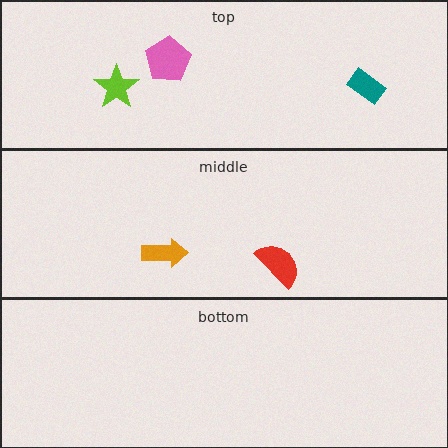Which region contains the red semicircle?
The middle region.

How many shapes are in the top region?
3.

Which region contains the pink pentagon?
The top region.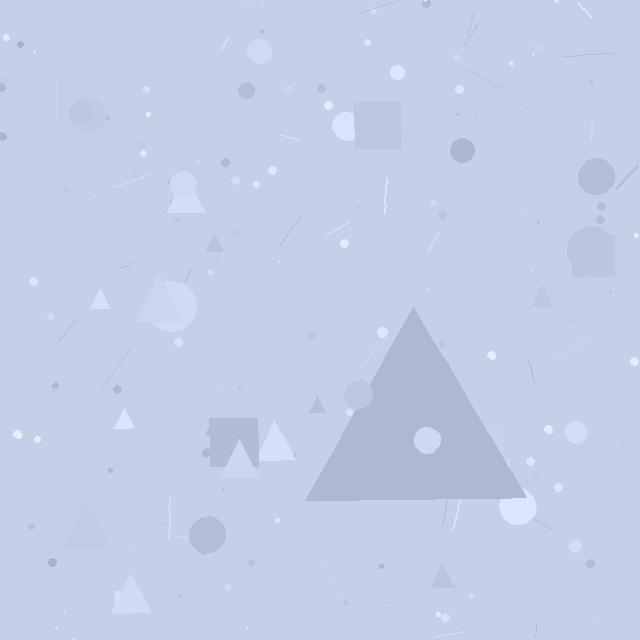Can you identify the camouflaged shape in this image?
The camouflaged shape is a triangle.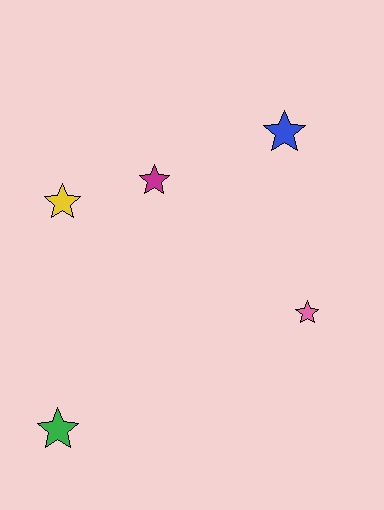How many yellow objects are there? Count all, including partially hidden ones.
There is 1 yellow object.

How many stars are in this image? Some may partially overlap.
There are 5 stars.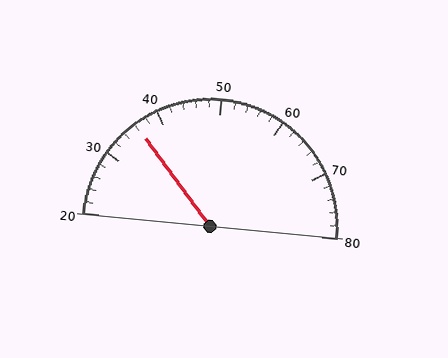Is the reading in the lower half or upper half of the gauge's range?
The reading is in the lower half of the range (20 to 80).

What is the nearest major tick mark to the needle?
The nearest major tick mark is 40.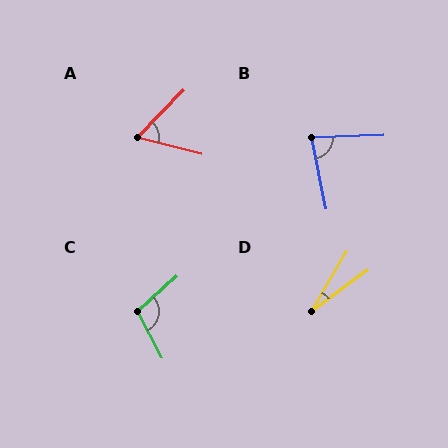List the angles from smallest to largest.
D (23°), A (60°), B (80°), C (104°).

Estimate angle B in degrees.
Approximately 80 degrees.